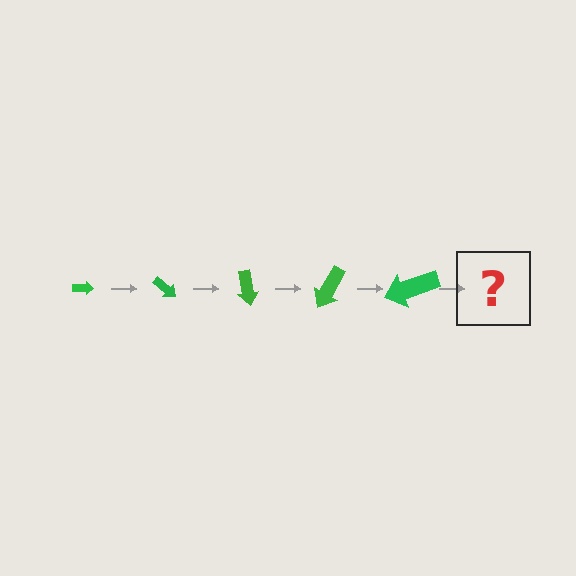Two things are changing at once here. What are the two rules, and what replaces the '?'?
The two rules are that the arrow grows larger each step and it rotates 40 degrees each step. The '?' should be an arrow, larger than the previous one and rotated 200 degrees from the start.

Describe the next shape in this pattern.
It should be an arrow, larger than the previous one and rotated 200 degrees from the start.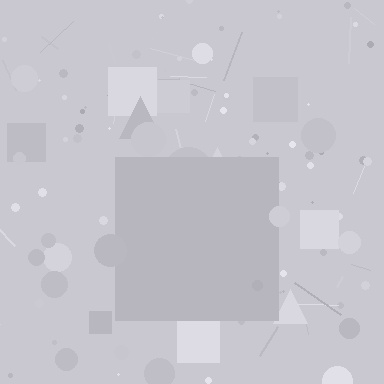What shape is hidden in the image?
A square is hidden in the image.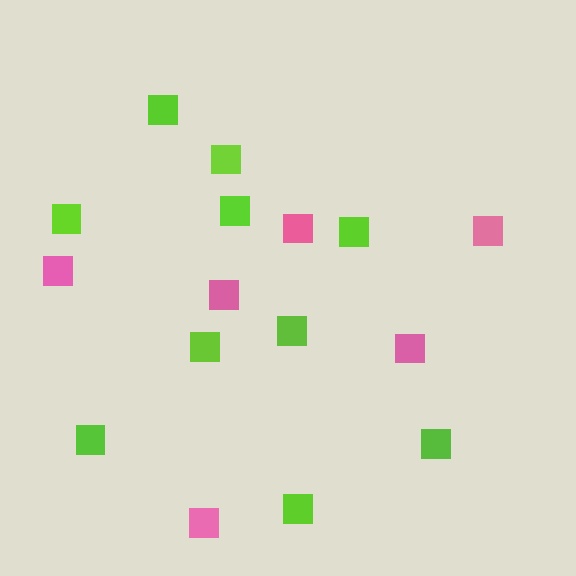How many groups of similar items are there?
There are 2 groups: one group of lime squares (10) and one group of pink squares (6).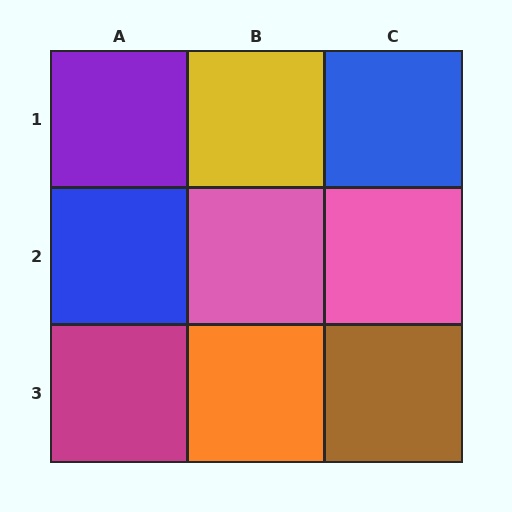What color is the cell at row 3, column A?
Magenta.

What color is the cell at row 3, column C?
Brown.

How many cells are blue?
2 cells are blue.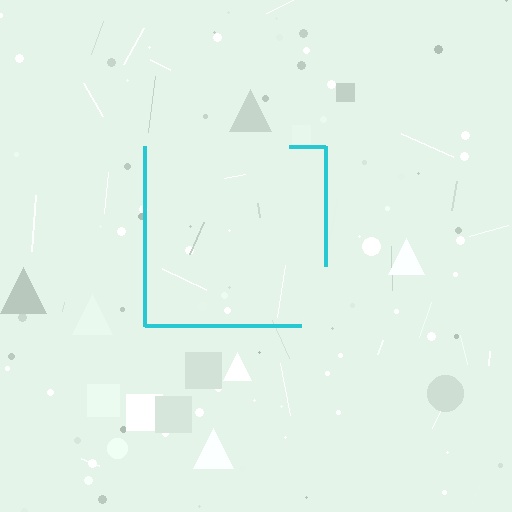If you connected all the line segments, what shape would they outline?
They would outline a square.